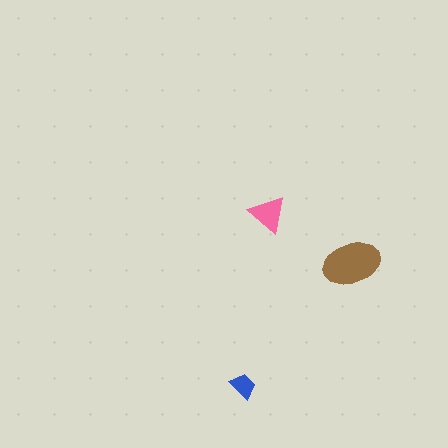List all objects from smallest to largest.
The blue trapezoid, the pink triangle, the brown ellipse.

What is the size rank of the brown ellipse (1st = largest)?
1st.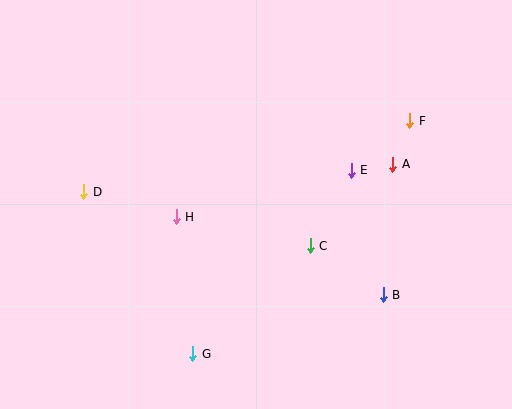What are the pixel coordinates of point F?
Point F is at (410, 121).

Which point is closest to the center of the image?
Point C at (310, 246) is closest to the center.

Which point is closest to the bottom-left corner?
Point G is closest to the bottom-left corner.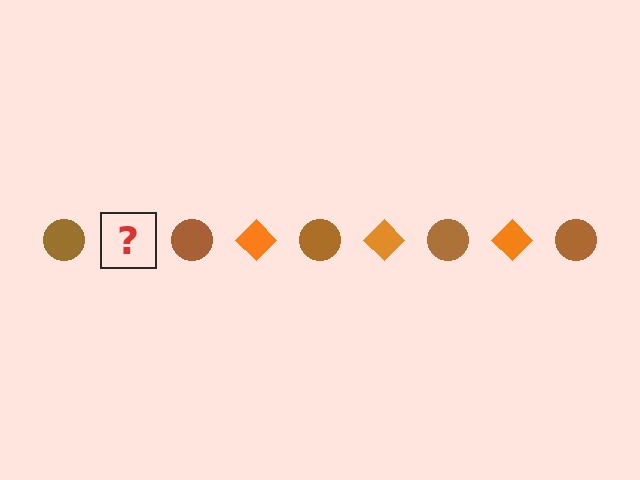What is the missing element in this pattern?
The missing element is an orange diamond.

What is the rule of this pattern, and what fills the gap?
The rule is that the pattern alternates between brown circle and orange diamond. The gap should be filled with an orange diamond.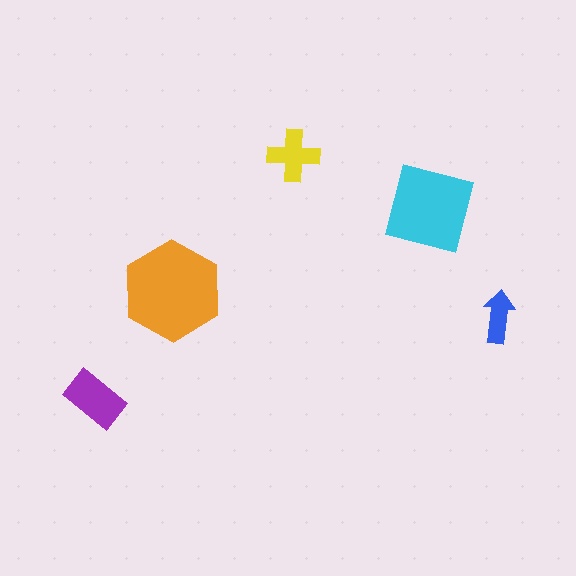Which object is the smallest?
The blue arrow.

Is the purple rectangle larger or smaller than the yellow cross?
Larger.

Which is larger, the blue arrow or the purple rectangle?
The purple rectangle.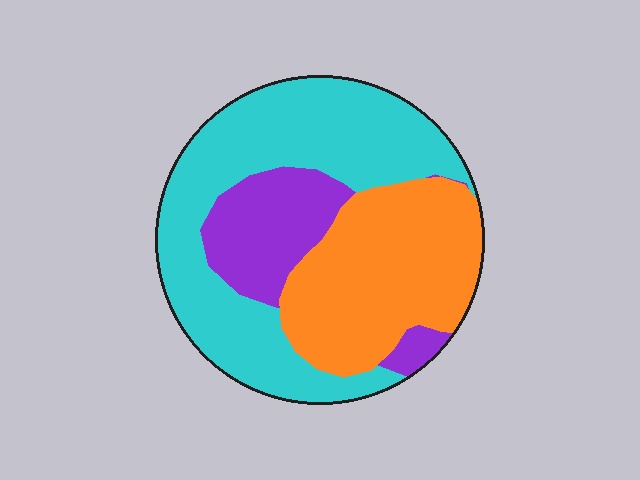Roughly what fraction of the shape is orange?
Orange covers roughly 35% of the shape.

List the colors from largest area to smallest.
From largest to smallest: cyan, orange, purple.